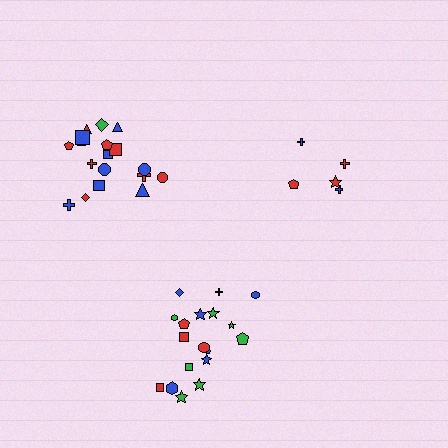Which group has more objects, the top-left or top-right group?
The top-left group.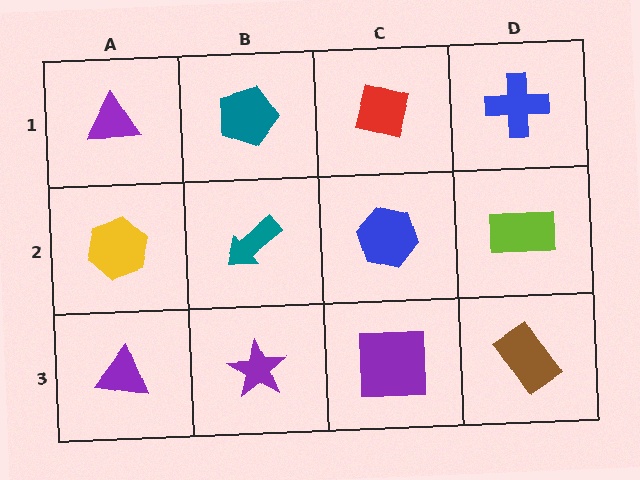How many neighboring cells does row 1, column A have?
2.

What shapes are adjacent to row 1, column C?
A blue hexagon (row 2, column C), a teal pentagon (row 1, column B), a blue cross (row 1, column D).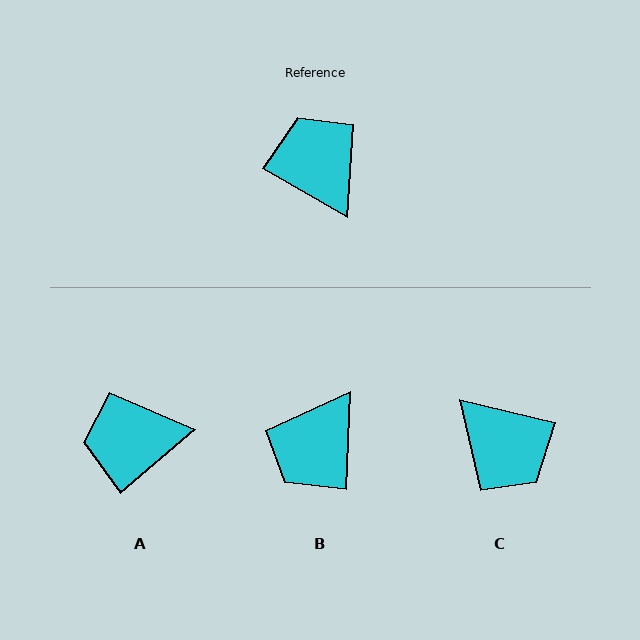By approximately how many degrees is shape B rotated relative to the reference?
Approximately 118 degrees counter-clockwise.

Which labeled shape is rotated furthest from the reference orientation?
C, about 163 degrees away.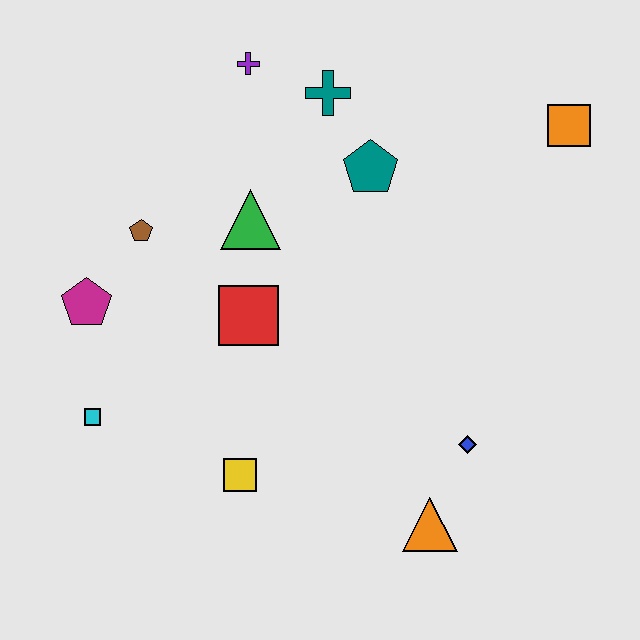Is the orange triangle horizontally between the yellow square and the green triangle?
No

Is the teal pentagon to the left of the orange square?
Yes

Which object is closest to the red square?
The green triangle is closest to the red square.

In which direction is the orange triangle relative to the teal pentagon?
The orange triangle is below the teal pentagon.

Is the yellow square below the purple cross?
Yes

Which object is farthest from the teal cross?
The orange triangle is farthest from the teal cross.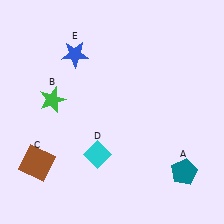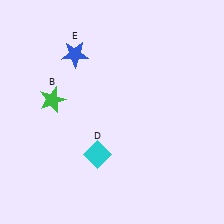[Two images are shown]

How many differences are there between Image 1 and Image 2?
There are 2 differences between the two images.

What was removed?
The brown square (C), the teal pentagon (A) were removed in Image 2.